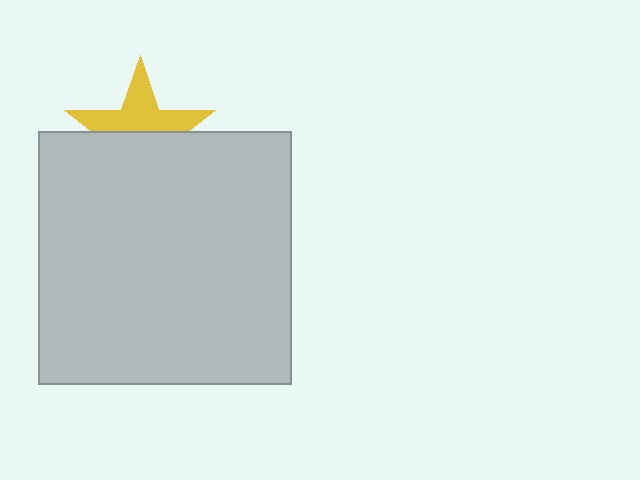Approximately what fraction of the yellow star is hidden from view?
Roughly 50% of the yellow star is hidden behind the light gray square.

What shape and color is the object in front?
The object in front is a light gray square.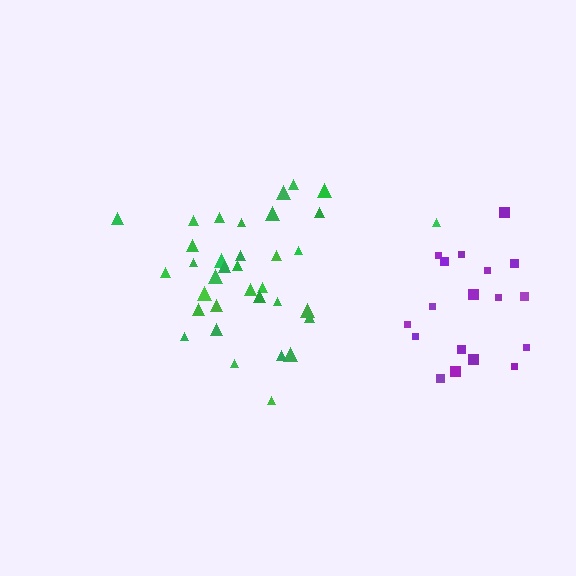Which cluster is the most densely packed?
Green.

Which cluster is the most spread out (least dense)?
Purple.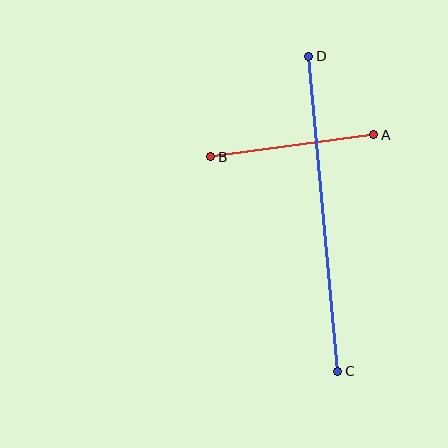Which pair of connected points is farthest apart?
Points C and D are farthest apart.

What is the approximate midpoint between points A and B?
The midpoint is at approximately (292, 146) pixels.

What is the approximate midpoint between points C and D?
The midpoint is at approximately (323, 214) pixels.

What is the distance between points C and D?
The distance is approximately 316 pixels.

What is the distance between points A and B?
The distance is approximately 164 pixels.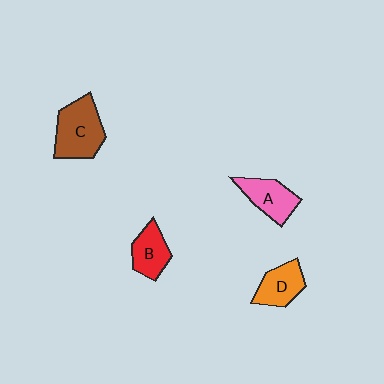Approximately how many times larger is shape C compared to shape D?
Approximately 1.5 times.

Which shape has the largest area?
Shape C (brown).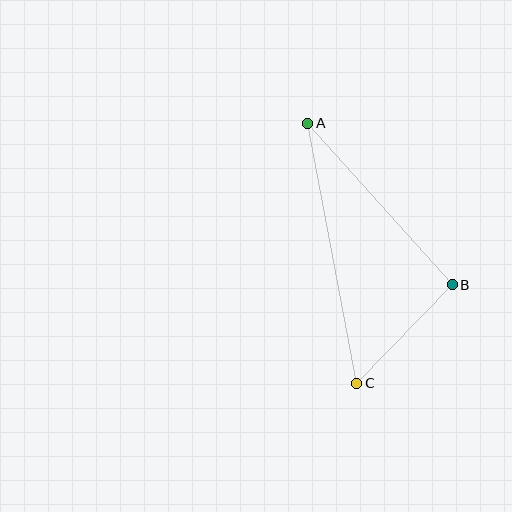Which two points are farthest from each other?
Points A and C are farthest from each other.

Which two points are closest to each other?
Points B and C are closest to each other.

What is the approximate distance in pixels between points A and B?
The distance between A and B is approximately 217 pixels.